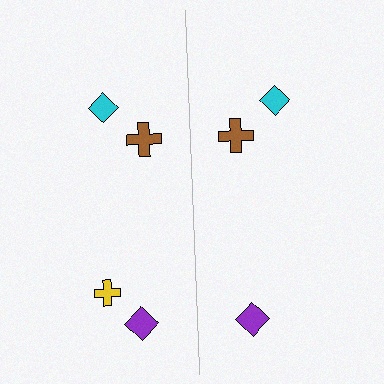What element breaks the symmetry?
A yellow cross is missing from the right side.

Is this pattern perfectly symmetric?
No, the pattern is not perfectly symmetric. A yellow cross is missing from the right side.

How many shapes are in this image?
There are 7 shapes in this image.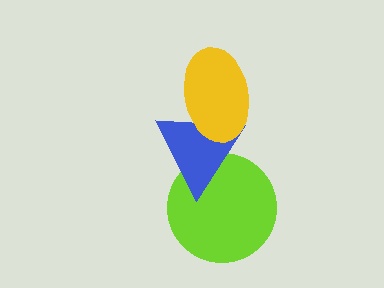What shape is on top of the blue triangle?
The yellow ellipse is on top of the blue triangle.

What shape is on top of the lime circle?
The blue triangle is on top of the lime circle.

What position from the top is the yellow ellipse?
The yellow ellipse is 1st from the top.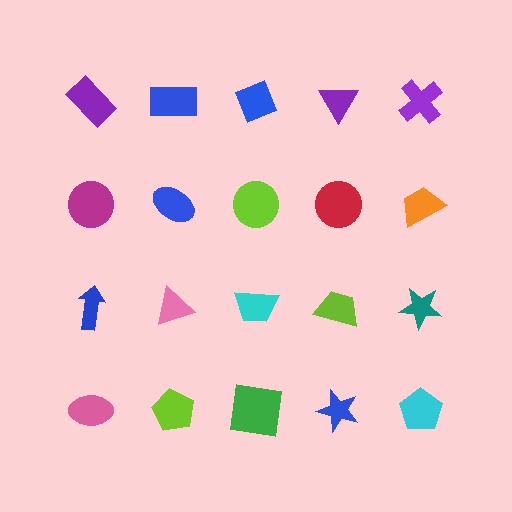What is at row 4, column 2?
A lime pentagon.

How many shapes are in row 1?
5 shapes.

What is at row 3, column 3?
A cyan trapezoid.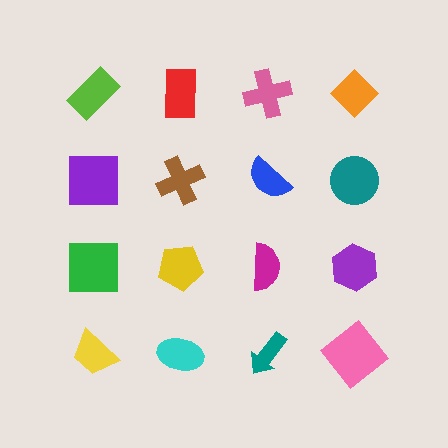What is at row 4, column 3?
A teal arrow.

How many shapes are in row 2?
4 shapes.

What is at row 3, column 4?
A purple hexagon.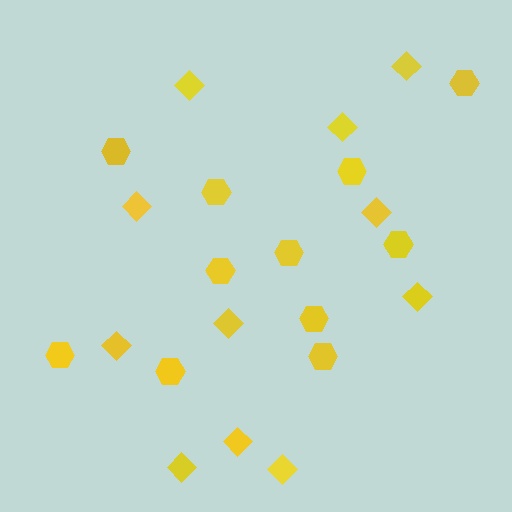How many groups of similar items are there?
There are 2 groups: one group of hexagons (11) and one group of diamonds (11).